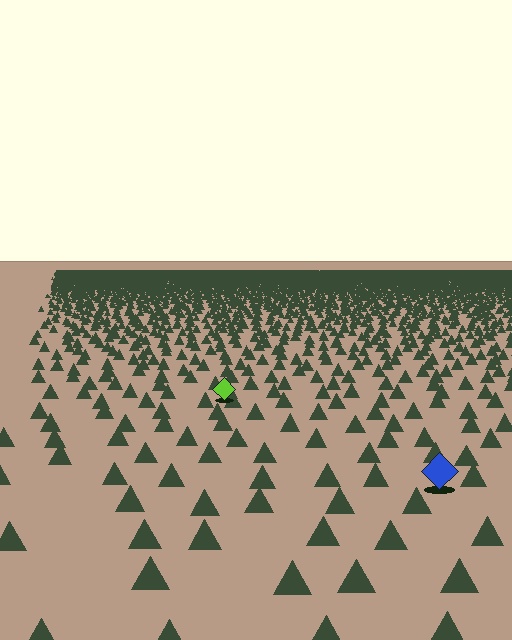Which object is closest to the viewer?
The blue diamond is closest. The texture marks near it are larger and more spread out.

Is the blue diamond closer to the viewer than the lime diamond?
Yes. The blue diamond is closer — you can tell from the texture gradient: the ground texture is coarser near it.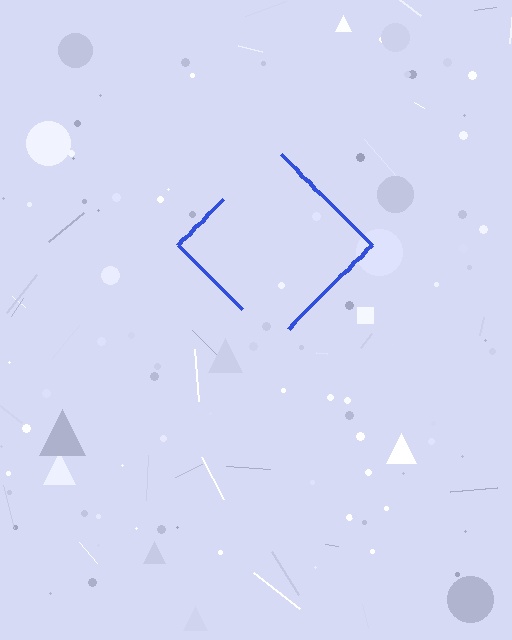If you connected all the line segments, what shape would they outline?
They would outline a diamond.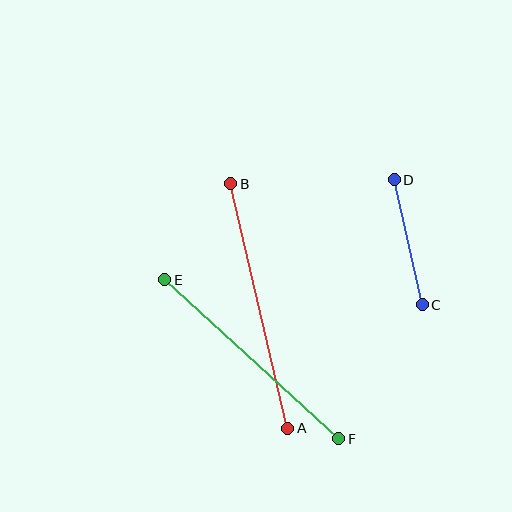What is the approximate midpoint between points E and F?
The midpoint is at approximately (252, 359) pixels.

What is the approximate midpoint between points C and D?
The midpoint is at approximately (408, 242) pixels.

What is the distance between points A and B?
The distance is approximately 251 pixels.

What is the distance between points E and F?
The distance is approximately 236 pixels.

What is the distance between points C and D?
The distance is approximately 128 pixels.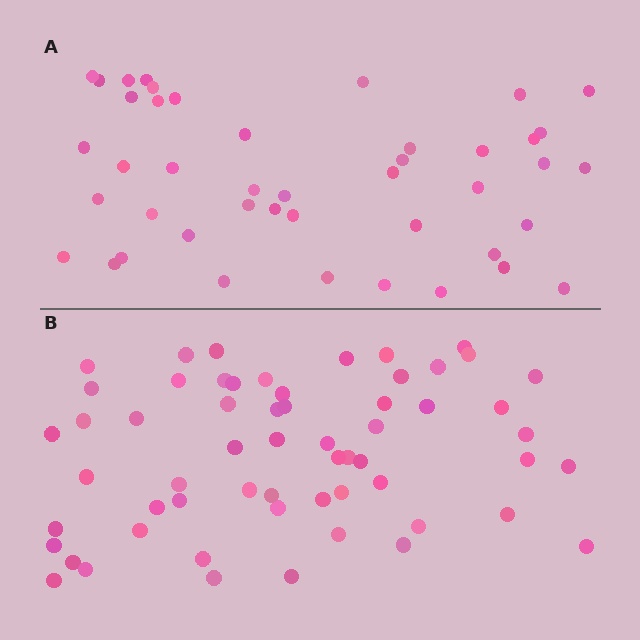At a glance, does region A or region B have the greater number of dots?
Region B (the bottom region) has more dots.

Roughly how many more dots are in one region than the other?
Region B has approximately 15 more dots than region A.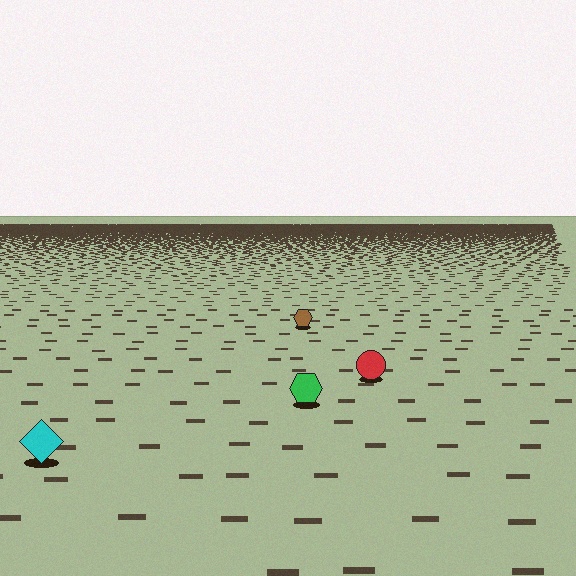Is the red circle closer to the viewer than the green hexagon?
No. The green hexagon is closer — you can tell from the texture gradient: the ground texture is coarser near it.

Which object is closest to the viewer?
The cyan diamond is closest. The texture marks near it are larger and more spread out.